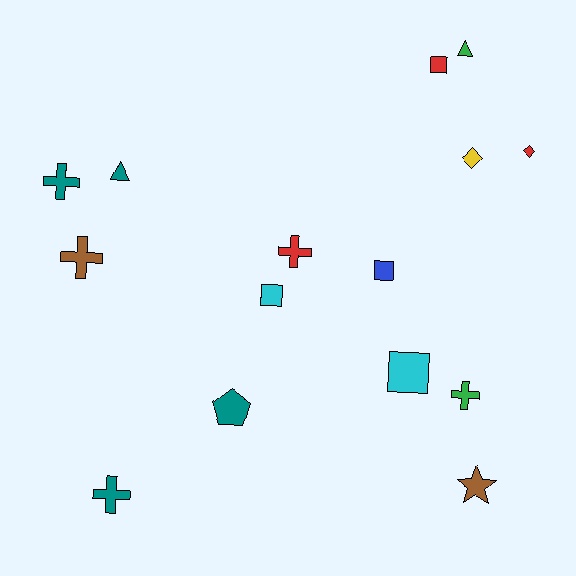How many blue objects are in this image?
There is 1 blue object.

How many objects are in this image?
There are 15 objects.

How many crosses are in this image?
There are 5 crosses.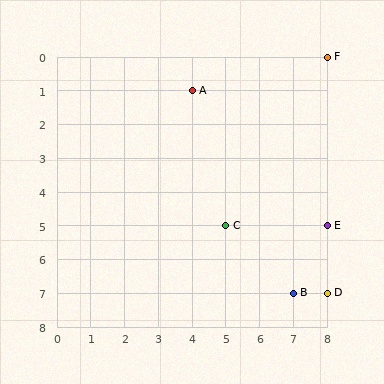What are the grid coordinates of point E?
Point E is at grid coordinates (8, 5).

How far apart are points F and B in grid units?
Points F and B are 1 column and 7 rows apart (about 7.1 grid units diagonally).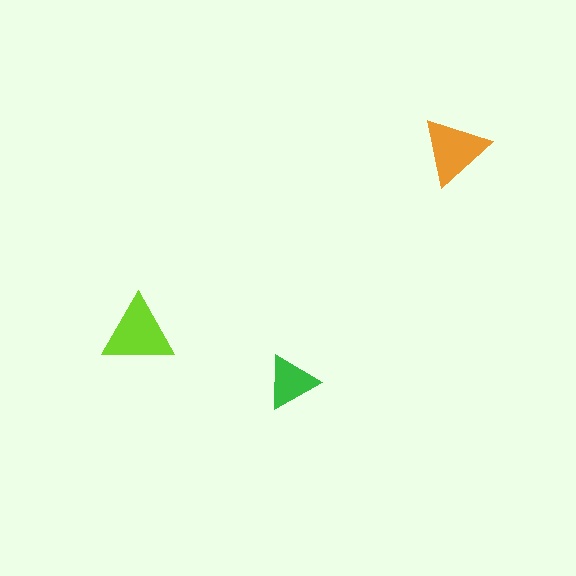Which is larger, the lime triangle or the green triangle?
The lime one.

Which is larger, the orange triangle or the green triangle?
The orange one.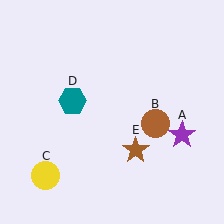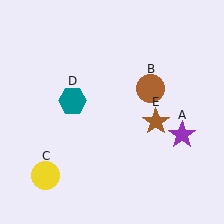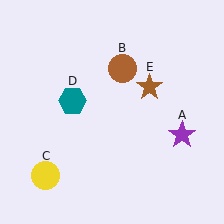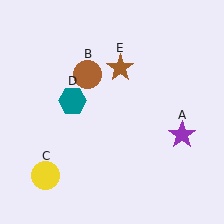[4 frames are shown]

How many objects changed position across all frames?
2 objects changed position: brown circle (object B), brown star (object E).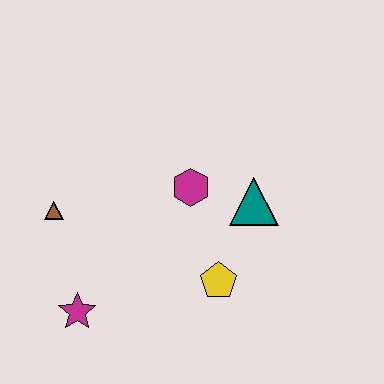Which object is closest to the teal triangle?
The magenta hexagon is closest to the teal triangle.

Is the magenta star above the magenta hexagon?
No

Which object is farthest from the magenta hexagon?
The magenta star is farthest from the magenta hexagon.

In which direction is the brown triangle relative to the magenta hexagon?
The brown triangle is to the left of the magenta hexagon.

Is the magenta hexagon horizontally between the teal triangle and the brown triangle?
Yes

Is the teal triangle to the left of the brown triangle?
No